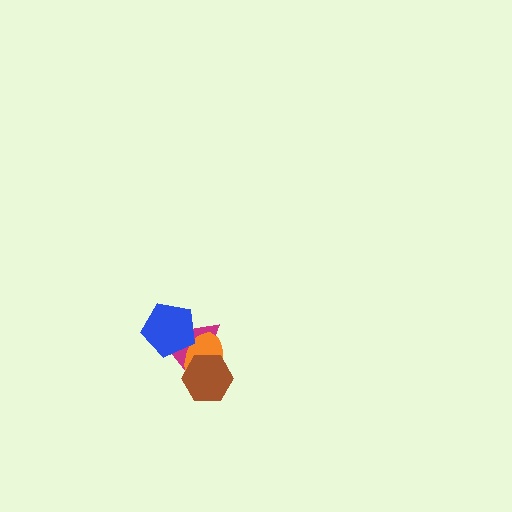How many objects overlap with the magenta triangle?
3 objects overlap with the magenta triangle.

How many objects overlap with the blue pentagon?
2 objects overlap with the blue pentagon.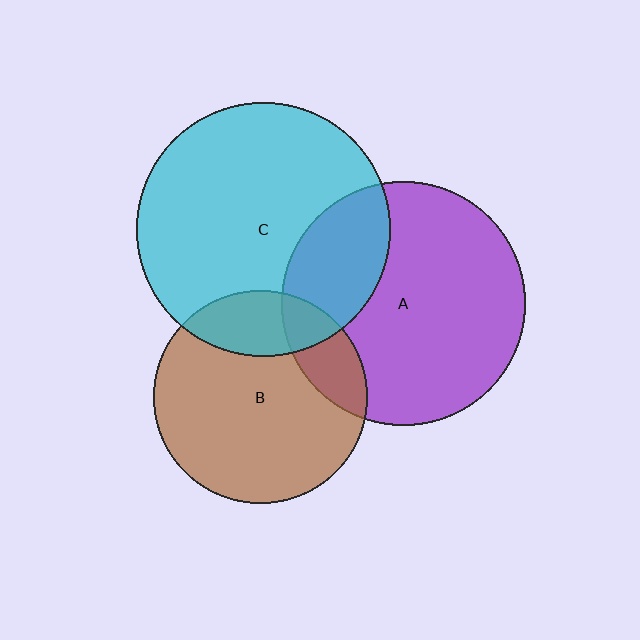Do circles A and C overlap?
Yes.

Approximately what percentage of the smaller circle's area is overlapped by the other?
Approximately 25%.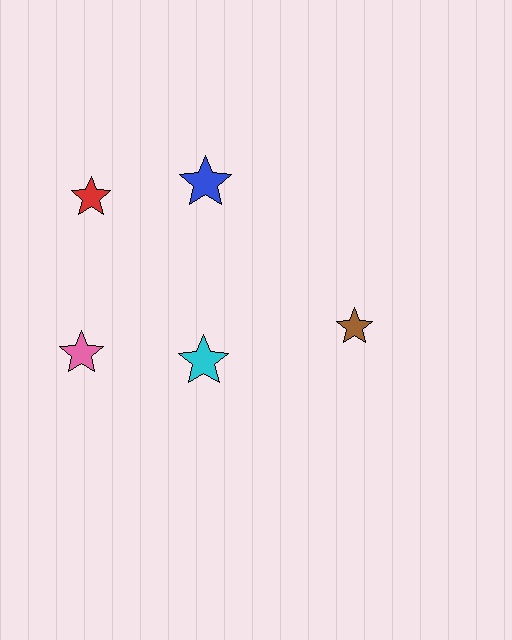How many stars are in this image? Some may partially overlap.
There are 5 stars.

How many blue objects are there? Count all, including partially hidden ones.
There is 1 blue object.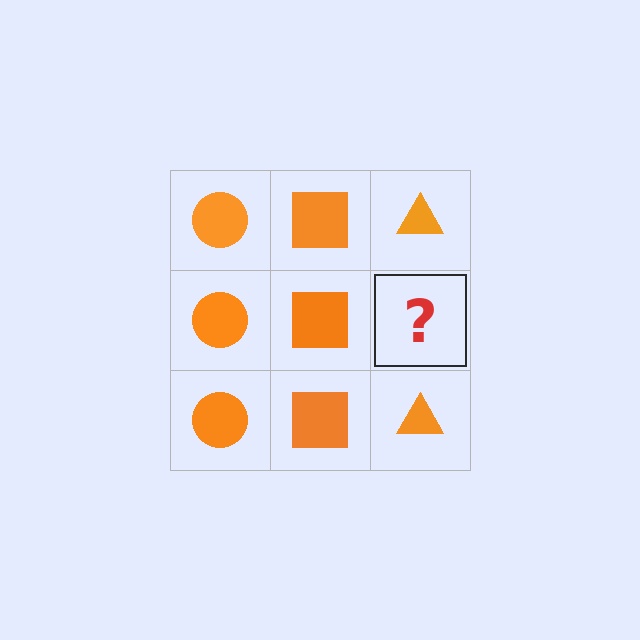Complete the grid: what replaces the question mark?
The question mark should be replaced with an orange triangle.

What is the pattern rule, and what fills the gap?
The rule is that each column has a consistent shape. The gap should be filled with an orange triangle.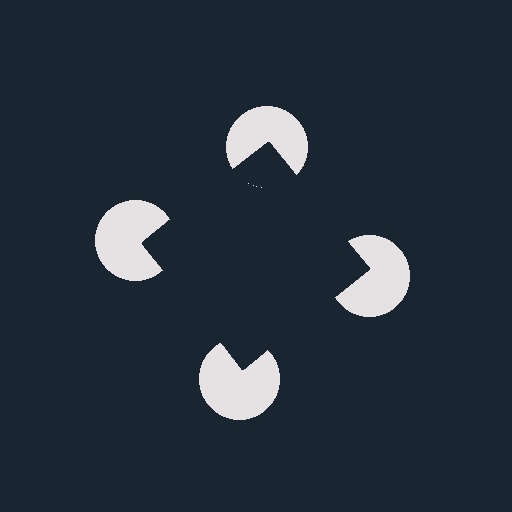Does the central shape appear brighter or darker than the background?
It typically appears slightly darker than the background, even though no actual brightness change is drawn.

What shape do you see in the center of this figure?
An illusory square — its edges are inferred from the aligned wedge cuts in the pac-man discs, not physically drawn.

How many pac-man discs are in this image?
There are 4 — one at each vertex of the illusory square.